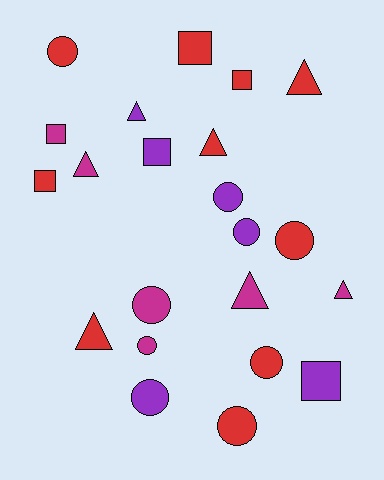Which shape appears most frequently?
Circle, with 9 objects.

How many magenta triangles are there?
There are 3 magenta triangles.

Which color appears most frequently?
Red, with 10 objects.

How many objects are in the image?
There are 22 objects.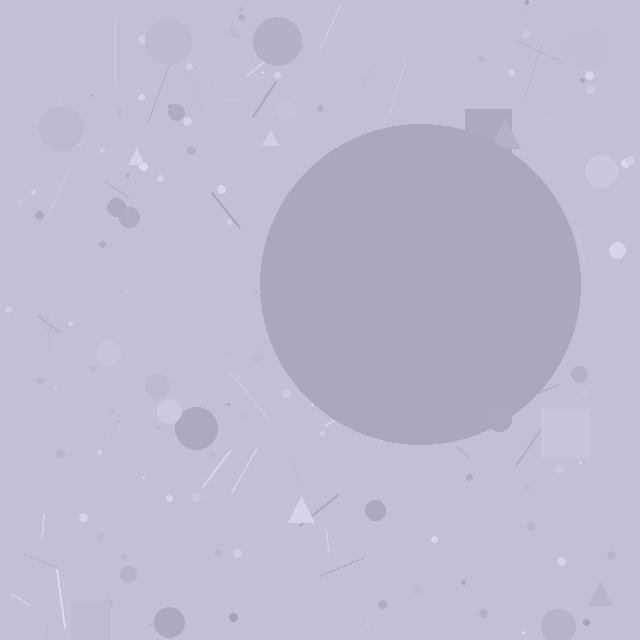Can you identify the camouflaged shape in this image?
The camouflaged shape is a circle.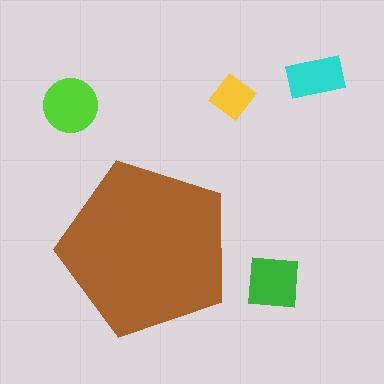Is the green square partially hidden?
No, the green square is fully visible.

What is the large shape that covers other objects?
A brown pentagon.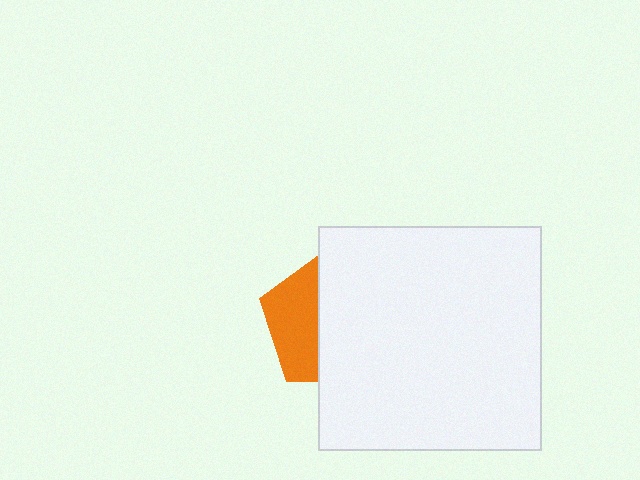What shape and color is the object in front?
The object in front is a white square.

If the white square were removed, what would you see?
You would see the complete orange pentagon.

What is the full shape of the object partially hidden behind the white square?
The partially hidden object is an orange pentagon.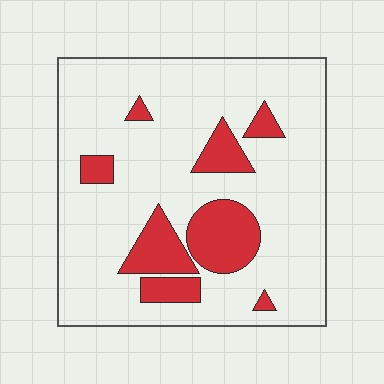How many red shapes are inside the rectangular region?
8.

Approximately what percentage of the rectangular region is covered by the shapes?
Approximately 20%.